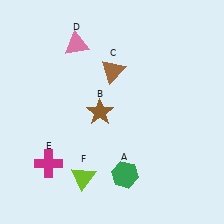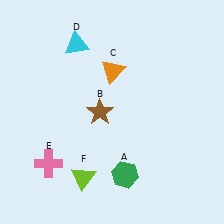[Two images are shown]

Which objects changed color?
C changed from brown to orange. D changed from pink to cyan. E changed from magenta to pink.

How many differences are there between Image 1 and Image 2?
There are 3 differences between the two images.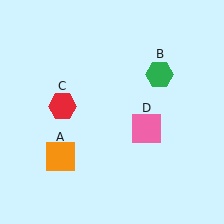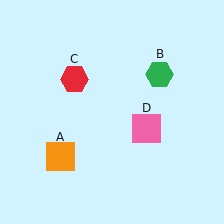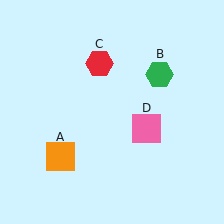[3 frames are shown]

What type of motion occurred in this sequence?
The red hexagon (object C) rotated clockwise around the center of the scene.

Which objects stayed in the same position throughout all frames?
Orange square (object A) and green hexagon (object B) and pink square (object D) remained stationary.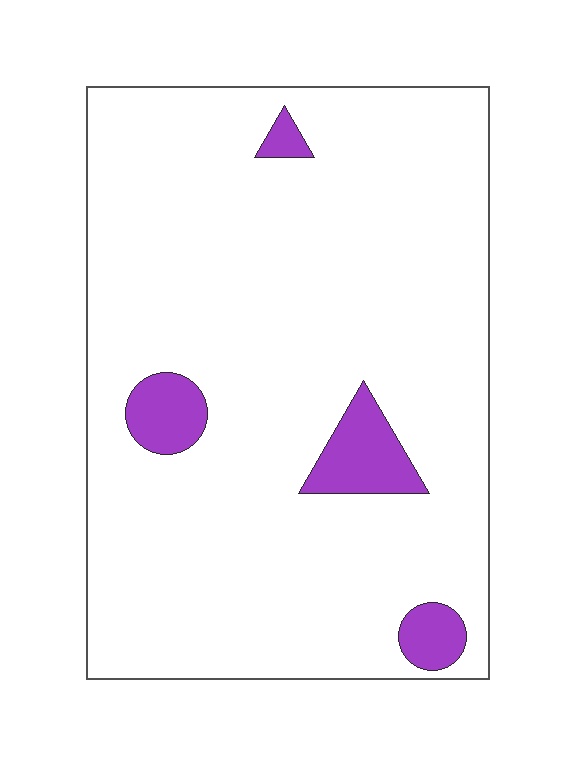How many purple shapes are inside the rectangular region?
4.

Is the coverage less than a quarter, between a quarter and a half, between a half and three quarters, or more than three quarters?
Less than a quarter.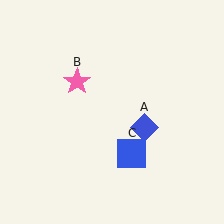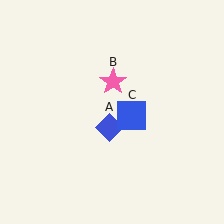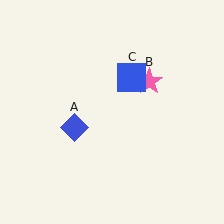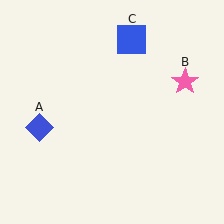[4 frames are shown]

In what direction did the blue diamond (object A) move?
The blue diamond (object A) moved left.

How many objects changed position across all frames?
3 objects changed position: blue diamond (object A), pink star (object B), blue square (object C).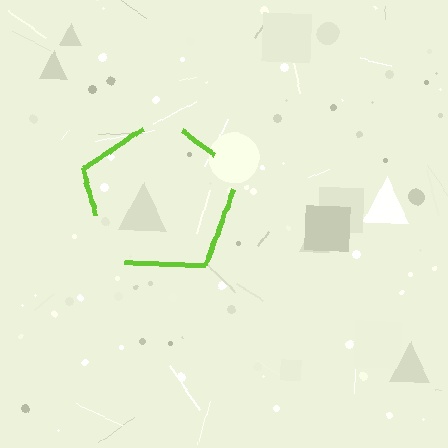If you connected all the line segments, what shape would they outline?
They would outline a pentagon.